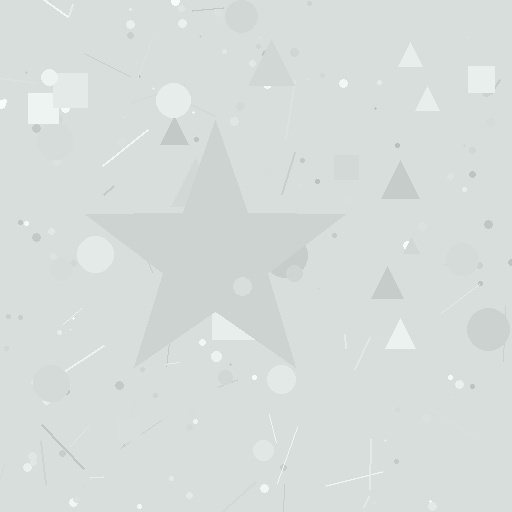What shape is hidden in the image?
A star is hidden in the image.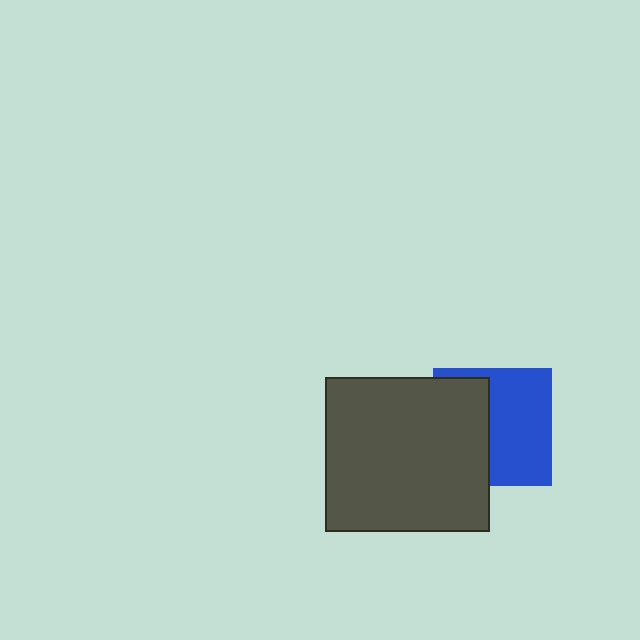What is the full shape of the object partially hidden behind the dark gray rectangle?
The partially hidden object is a blue square.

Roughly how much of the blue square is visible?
About half of it is visible (roughly 57%).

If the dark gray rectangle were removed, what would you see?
You would see the complete blue square.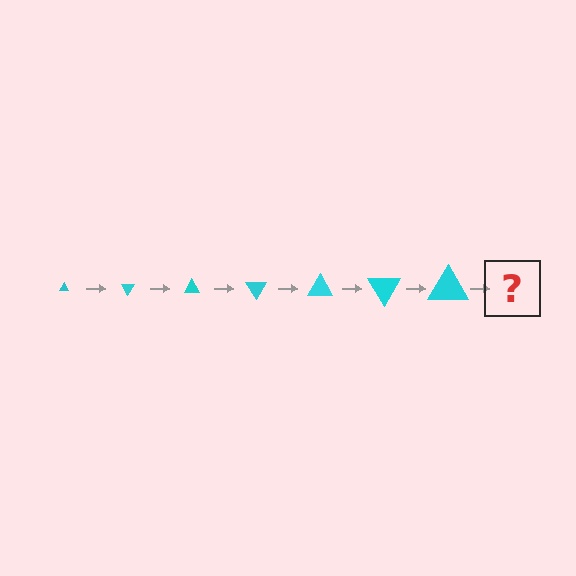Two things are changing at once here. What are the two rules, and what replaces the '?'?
The two rules are that the triangle grows larger each step and it rotates 60 degrees each step. The '?' should be a triangle, larger than the previous one and rotated 420 degrees from the start.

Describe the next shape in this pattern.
It should be a triangle, larger than the previous one and rotated 420 degrees from the start.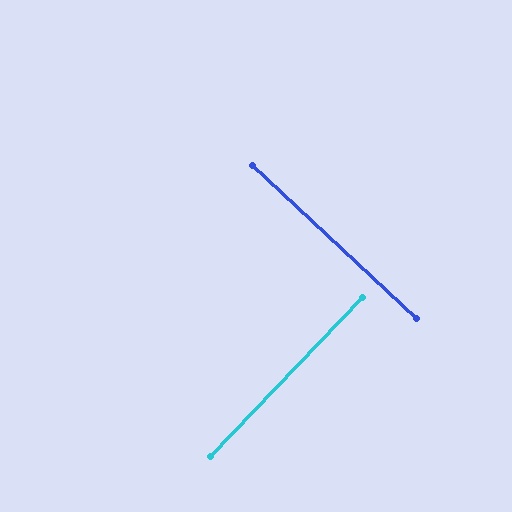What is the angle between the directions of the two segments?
Approximately 89 degrees.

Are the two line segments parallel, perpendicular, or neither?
Perpendicular — they meet at approximately 89°.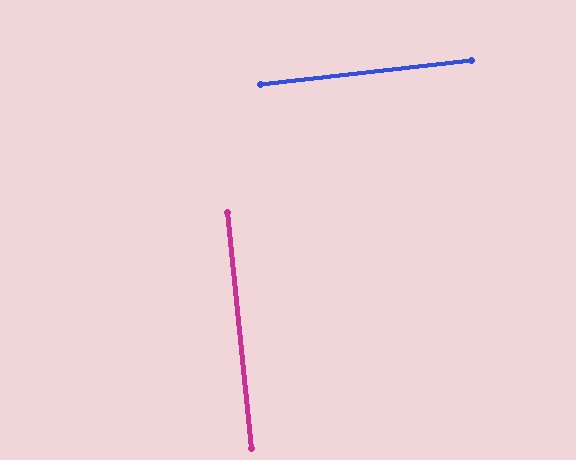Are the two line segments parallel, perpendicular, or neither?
Perpendicular — they meet at approximately 89°.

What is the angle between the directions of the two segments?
Approximately 89 degrees.